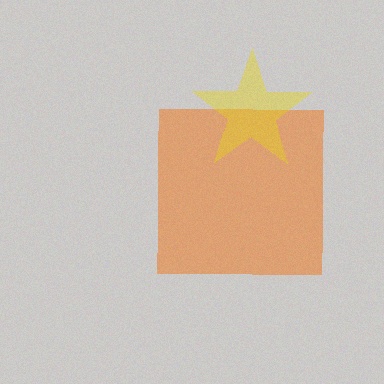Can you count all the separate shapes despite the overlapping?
Yes, there are 2 separate shapes.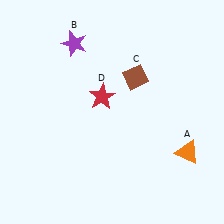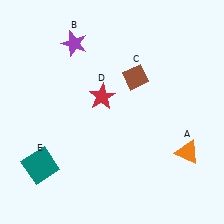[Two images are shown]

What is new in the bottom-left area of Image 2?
A teal square (E) was added in the bottom-left area of Image 2.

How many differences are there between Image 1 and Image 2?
There is 1 difference between the two images.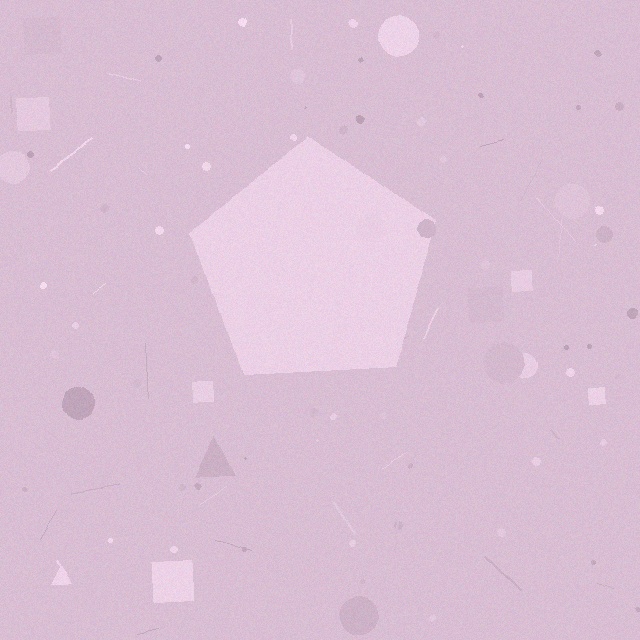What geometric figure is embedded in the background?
A pentagon is embedded in the background.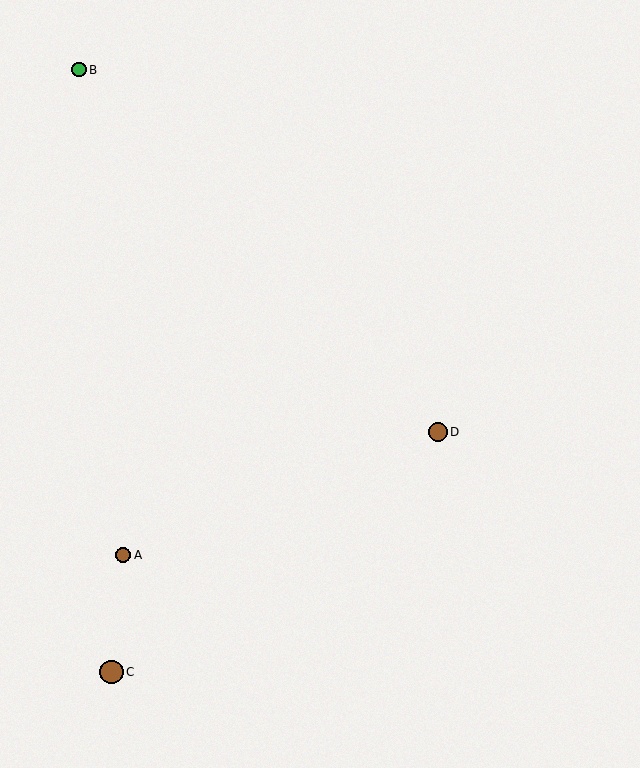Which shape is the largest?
The brown circle (labeled C) is the largest.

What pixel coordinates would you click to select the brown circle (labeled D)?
Click at (438, 432) to select the brown circle D.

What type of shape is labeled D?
Shape D is a brown circle.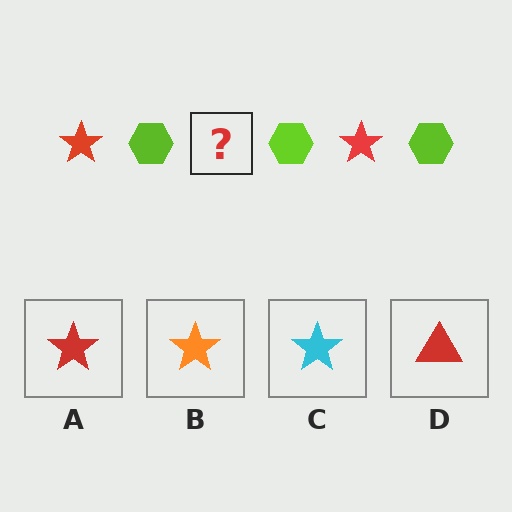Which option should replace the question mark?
Option A.